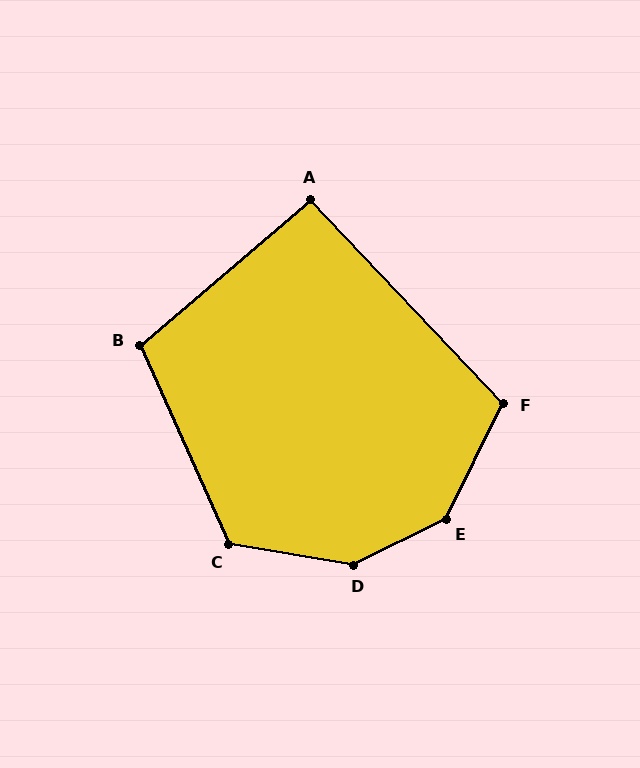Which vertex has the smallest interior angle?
A, at approximately 93 degrees.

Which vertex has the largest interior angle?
D, at approximately 144 degrees.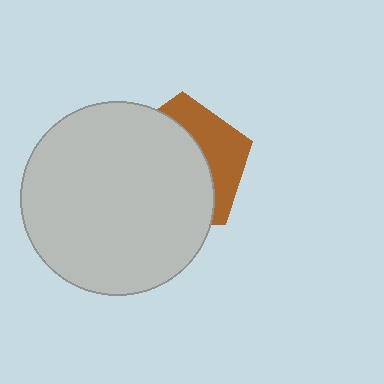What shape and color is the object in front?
The object in front is a light gray circle.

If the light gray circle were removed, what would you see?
You would see the complete brown pentagon.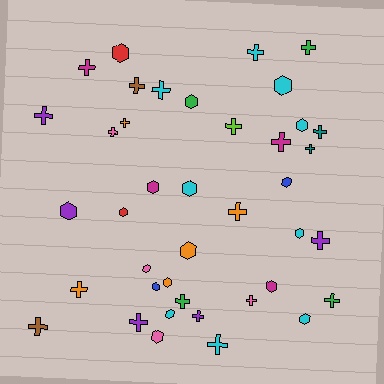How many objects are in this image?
There are 40 objects.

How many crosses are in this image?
There are 22 crosses.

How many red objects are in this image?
There are 2 red objects.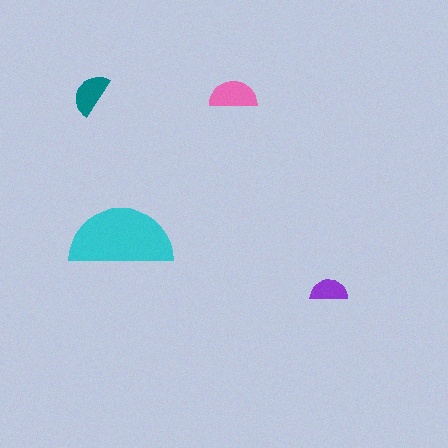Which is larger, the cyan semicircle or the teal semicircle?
The cyan one.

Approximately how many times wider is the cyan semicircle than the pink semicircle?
About 2 times wider.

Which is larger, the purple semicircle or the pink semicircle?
The pink one.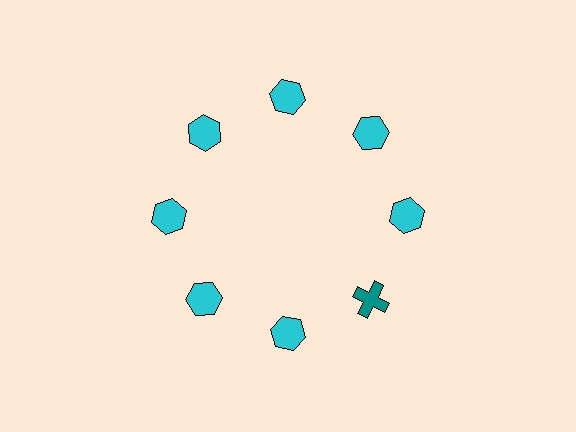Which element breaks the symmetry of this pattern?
The teal cross at roughly the 4 o'clock position breaks the symmetry. All other shapes are cyan hexagons.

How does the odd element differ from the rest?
It differs in both color (teal instead of cyan) and shape (cross instead of hexagon).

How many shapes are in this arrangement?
There are 8 shapes arranged in a ring pattern.